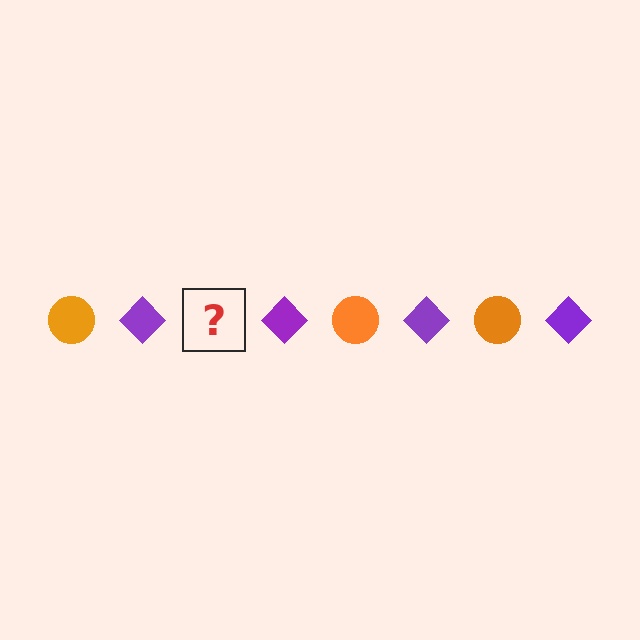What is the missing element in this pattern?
The missing element is an orange circle.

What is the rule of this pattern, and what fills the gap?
The rule is that the pattern alternates between orange circle and purple diamond. The gap should be filled with an orange circle.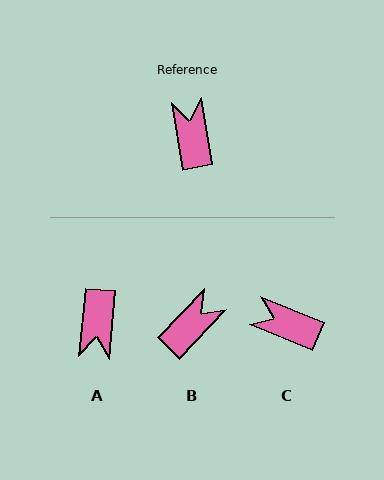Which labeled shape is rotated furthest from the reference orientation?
A, about 165 degrees away.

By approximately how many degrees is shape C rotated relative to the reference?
Approximately 58 degrees counter-clockwise.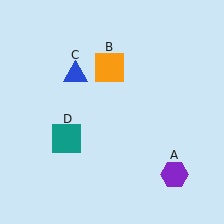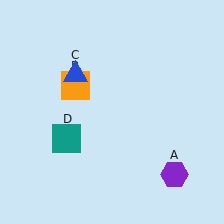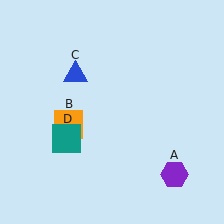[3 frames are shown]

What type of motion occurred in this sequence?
The orange square (object B) rotated counterclockwise around the center of the scene.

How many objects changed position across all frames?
1 object changed position: orange square (object B).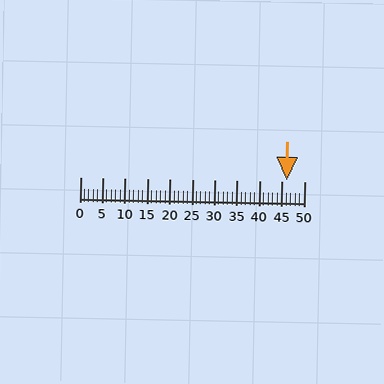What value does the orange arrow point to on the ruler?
The orange arrow points to approximately 46.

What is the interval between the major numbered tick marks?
The major tick marks are spaced 5 units apart.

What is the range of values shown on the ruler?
The ruler shows values from 0 to 50.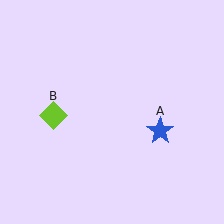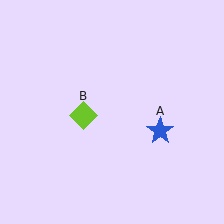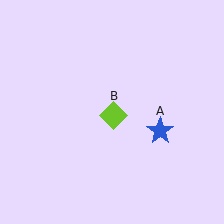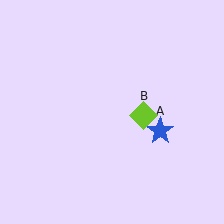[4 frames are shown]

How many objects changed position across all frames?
1 object changed position: lime diamond (object B).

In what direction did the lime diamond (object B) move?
The lime diamond (object B) moved right.